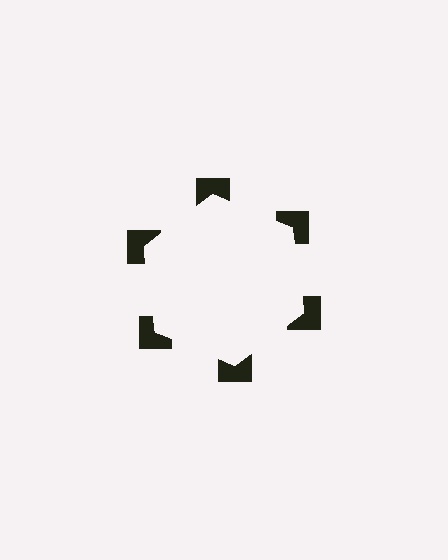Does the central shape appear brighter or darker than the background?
It typically appears slightly brighter than the background, even though no actual brightness change is drawn.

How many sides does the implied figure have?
6 sides.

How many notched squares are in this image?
There are 6 — one at each vertex of the illusory hexagon.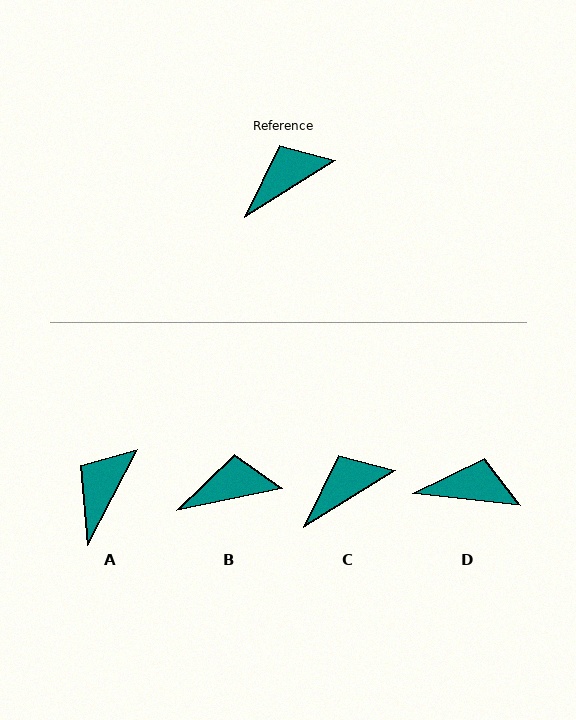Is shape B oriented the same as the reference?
No, it is off by about 21 degrees.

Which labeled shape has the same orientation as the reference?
C.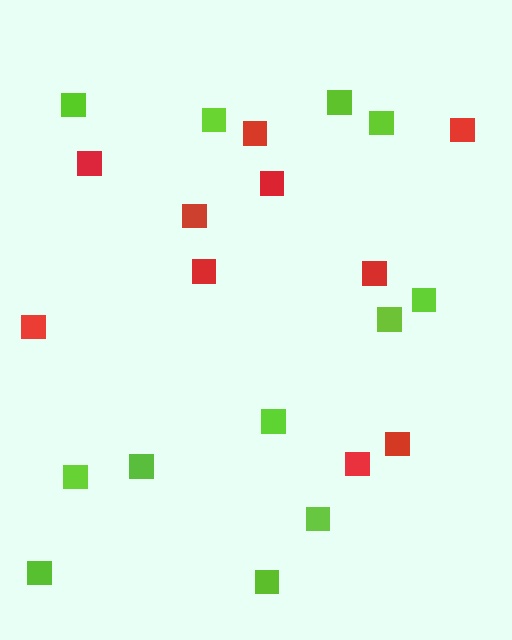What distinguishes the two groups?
There are 2 groups: one group of lime squares (12) and one group of red squares (10).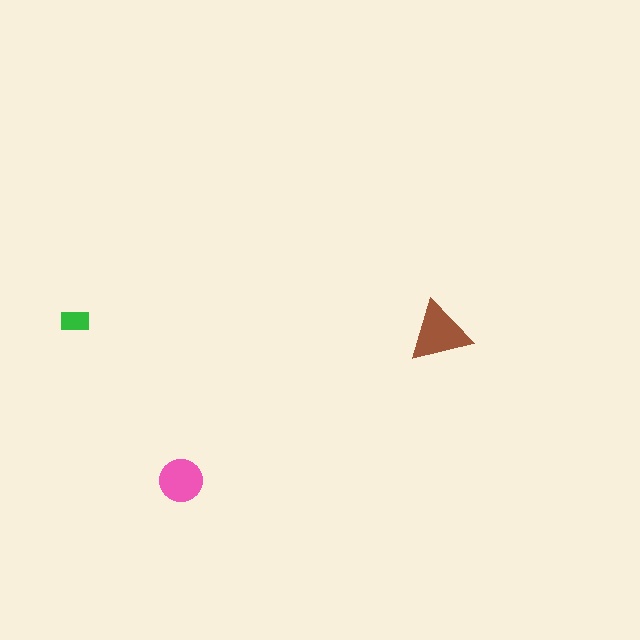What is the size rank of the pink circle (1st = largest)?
2nd.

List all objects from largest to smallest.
The brown triangle, the pink circle, the green rectangle.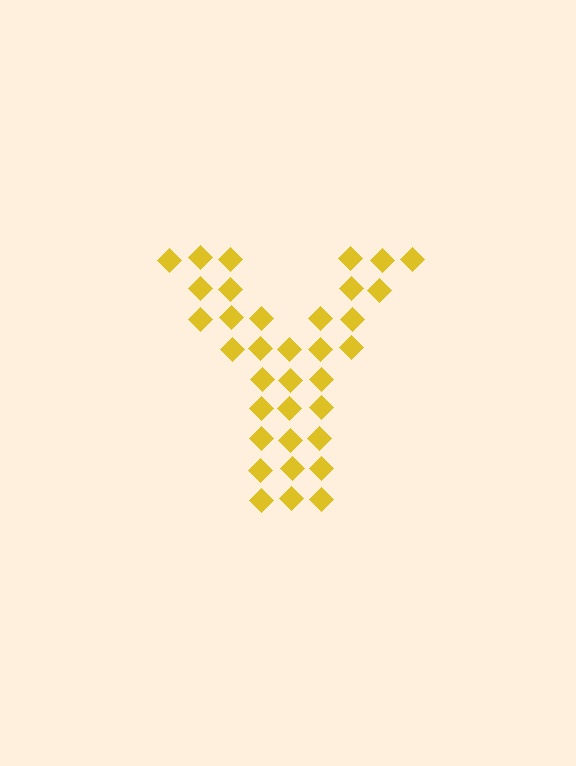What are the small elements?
The small elements are diamonds.